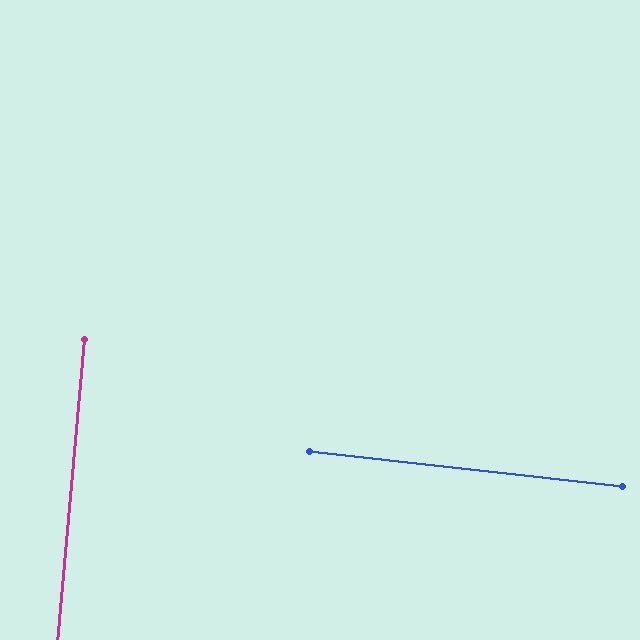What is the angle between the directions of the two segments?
Approximately 89 degrees.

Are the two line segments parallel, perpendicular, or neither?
Perpendicular — they meet at approximately 89°.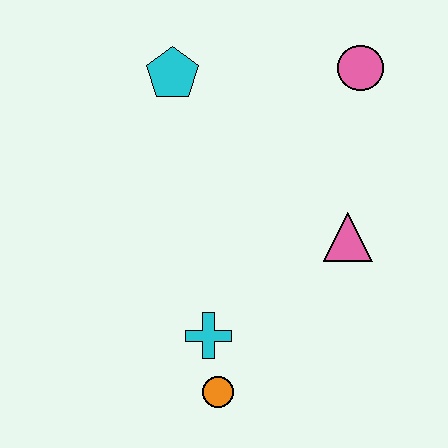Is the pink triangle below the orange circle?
No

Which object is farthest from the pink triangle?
The cyan pentagon is farthest from the pink triangle.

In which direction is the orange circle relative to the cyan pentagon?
The orange circle is below the cyan pentagon.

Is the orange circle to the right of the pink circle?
No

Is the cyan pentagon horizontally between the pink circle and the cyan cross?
No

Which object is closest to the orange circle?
The cyan cross is closest to the orange circle.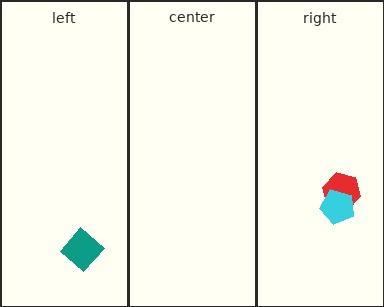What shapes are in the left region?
The teal diamond.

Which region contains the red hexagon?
The right region.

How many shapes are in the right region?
2.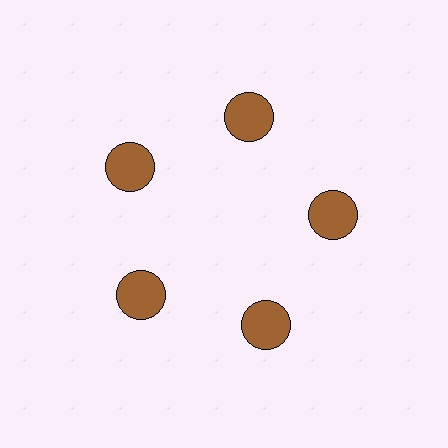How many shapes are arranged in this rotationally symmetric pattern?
There are 5 shapes, arranged in 5 groups of 1.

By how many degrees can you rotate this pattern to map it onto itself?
The pattern maps onto itself every 72 degrees of rotation.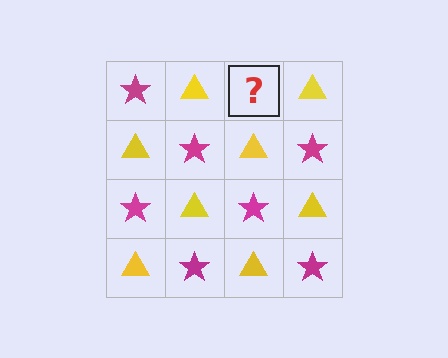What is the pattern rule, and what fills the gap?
The rule is that it alternates magenta star and yellow triangle in a checkerboard pattern. The gap should be filled with a magenta star.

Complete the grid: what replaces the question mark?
The question mark should be replaced with a magenta star.